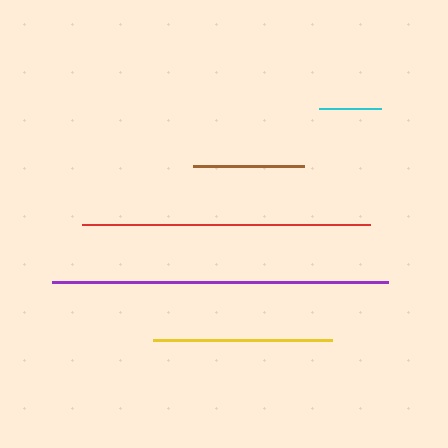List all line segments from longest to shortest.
From longest to shortest: purple, red, yellow, brown, cyan.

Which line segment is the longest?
The purple line is the longest at approximately 335 pixels.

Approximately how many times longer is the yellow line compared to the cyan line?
The yellow line is approximately 2.9 times the length of the cyan line.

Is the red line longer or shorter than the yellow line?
The red line is longer than the yellow line.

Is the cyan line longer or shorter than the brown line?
The brown line is longer than the cyan line.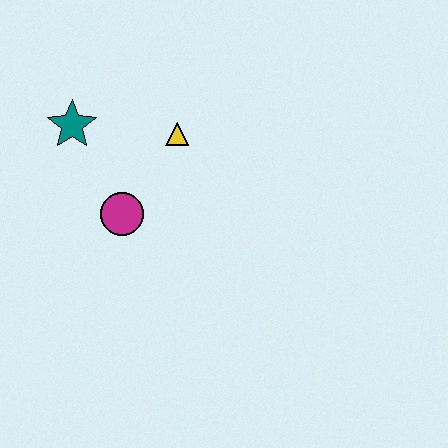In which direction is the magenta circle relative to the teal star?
The magenta circle is below the teal star.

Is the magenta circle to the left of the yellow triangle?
Yes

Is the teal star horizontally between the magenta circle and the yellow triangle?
No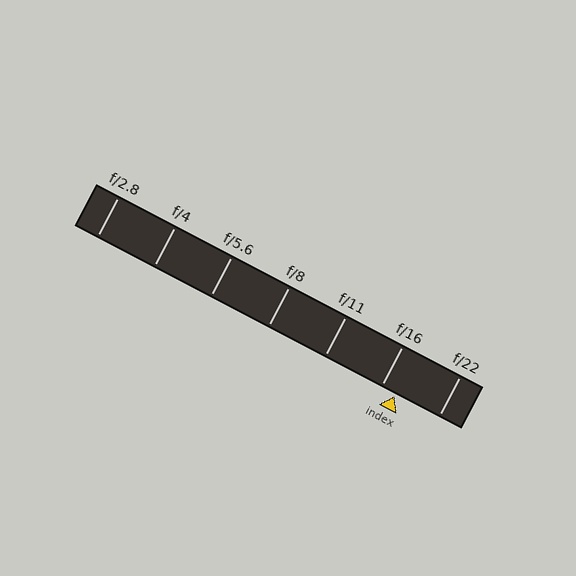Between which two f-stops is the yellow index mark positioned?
The index mark is between f/16 and f/22.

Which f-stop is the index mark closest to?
The index mark is closest to f/16.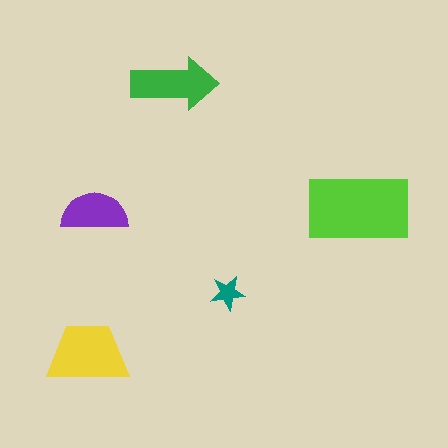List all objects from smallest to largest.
The teal star, the purple semicircle, the green arrow, the yellow trapezoid, the lime rectangle.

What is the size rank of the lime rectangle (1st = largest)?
1st.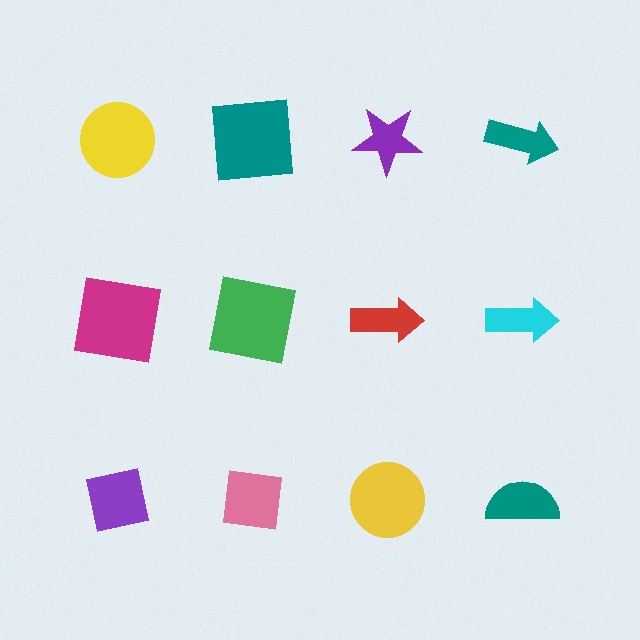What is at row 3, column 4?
A teal semicircle.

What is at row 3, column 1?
A purple square.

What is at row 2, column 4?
A cyan arrow.